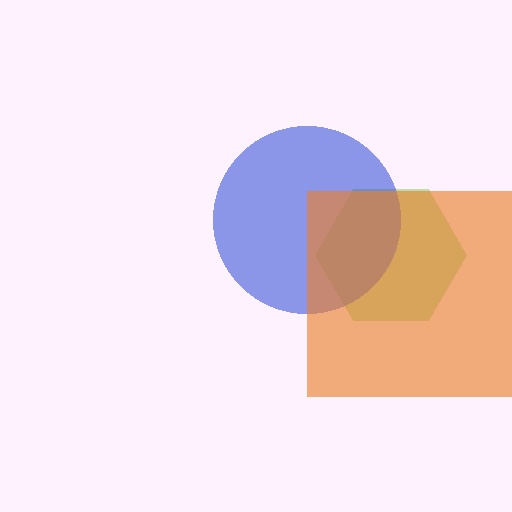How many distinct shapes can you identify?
There are 3 distinct shapes: a lime hexagon, a blue circle, an orange square.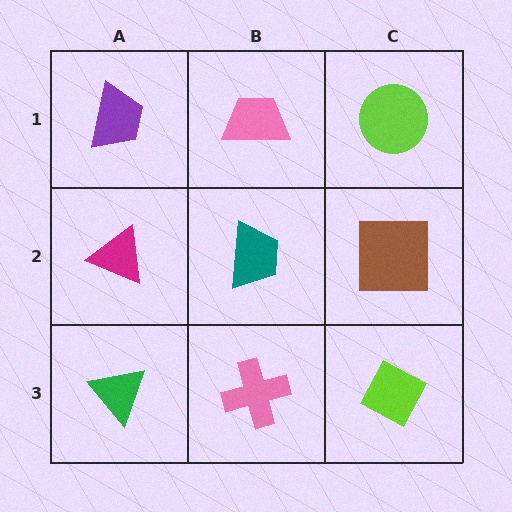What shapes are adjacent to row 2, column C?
A lime circle (row 1, column C), a lime diamond (row 3, column C), a teal trapezoid (row 2, column B).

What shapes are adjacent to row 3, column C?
A brown square (row 2, column C), a pink cross (row 3, column B).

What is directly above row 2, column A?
A purple trapezoid.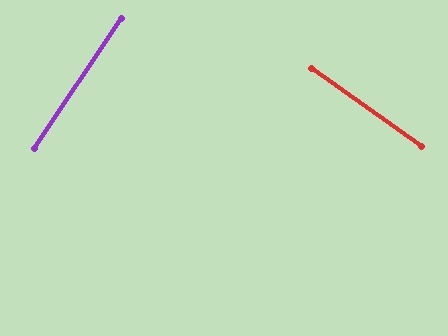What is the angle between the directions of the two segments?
Approximately 88 degrees.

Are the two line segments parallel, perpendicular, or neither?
Perpendicular — they meet at approximately 88°.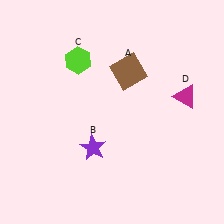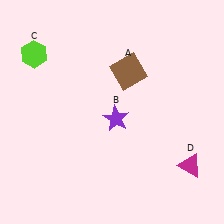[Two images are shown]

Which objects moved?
The objects that moved are: the purple star (B), the lime hexagon (C), the magenta triangle (D).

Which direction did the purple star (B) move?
The purple star (B) moved up.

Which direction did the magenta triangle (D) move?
The magenta triangle (D) moved down.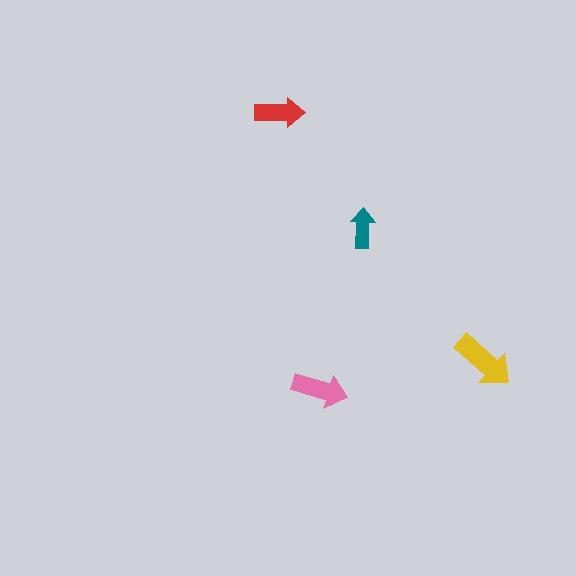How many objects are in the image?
There are 4 objects in the image.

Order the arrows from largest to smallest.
the yellow one, the pink one, the red one, the teal one.